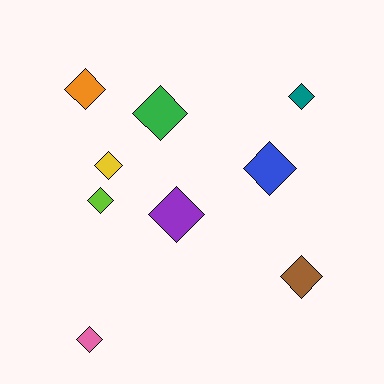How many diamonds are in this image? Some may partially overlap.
There are 9 diamonds.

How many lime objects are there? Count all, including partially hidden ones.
There is 1 lime object.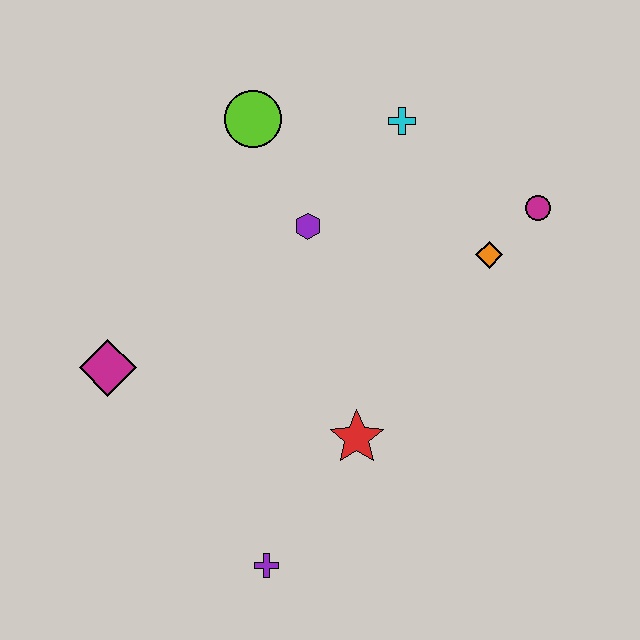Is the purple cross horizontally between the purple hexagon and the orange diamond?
No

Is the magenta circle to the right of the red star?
Yes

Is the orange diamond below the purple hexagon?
Yes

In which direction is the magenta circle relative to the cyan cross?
The magenta circle is to the right of the cyan cross.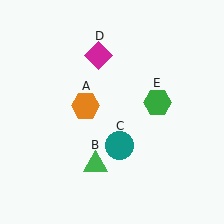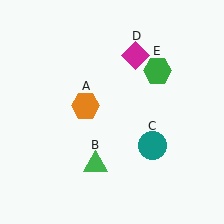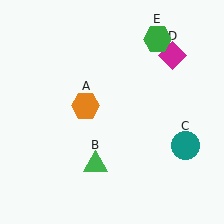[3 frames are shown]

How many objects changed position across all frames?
3 objects changed position: teal circle (object C), magenta diamond (object D), green hexagon (object E).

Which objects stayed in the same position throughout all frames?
Orange hexagon (object A) and green triangle (object B) remained stationary.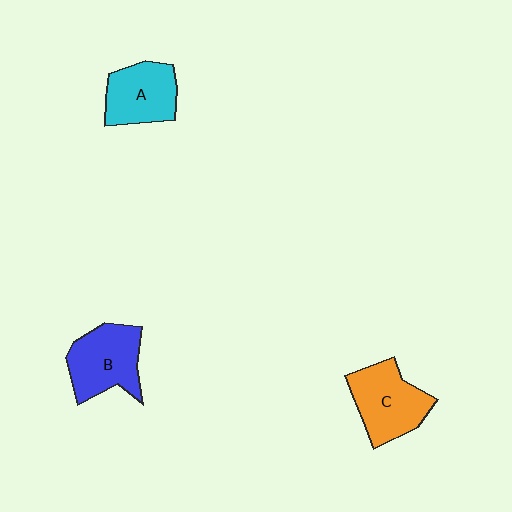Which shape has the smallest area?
Shape A (cyan).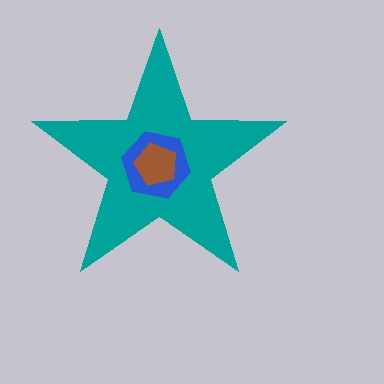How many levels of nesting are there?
3.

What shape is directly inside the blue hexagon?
The brown pentagon.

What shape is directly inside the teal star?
The blue hexagon.